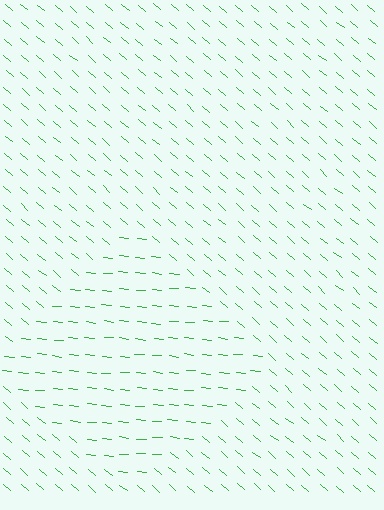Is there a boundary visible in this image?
Yes, there is a texture boundary formed by a change in line orientation.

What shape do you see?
I see a diamond.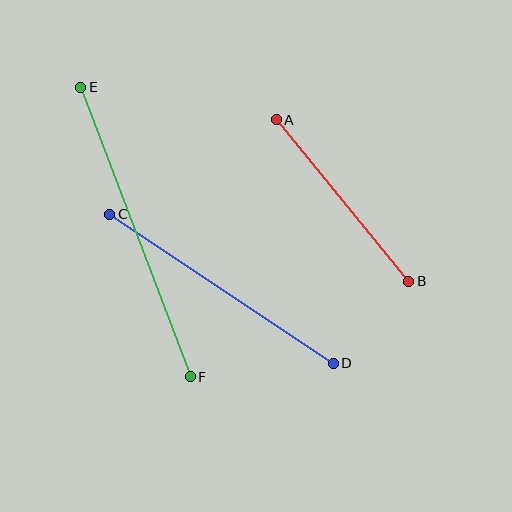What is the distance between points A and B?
The distance is approximately 208 pixels.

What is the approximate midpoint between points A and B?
The midpoint is at approximately (343, 201) pixels.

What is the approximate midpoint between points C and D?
The midpoint is at approximately (222, 289) pixels.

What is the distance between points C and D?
The distance is approximately 269 pixels.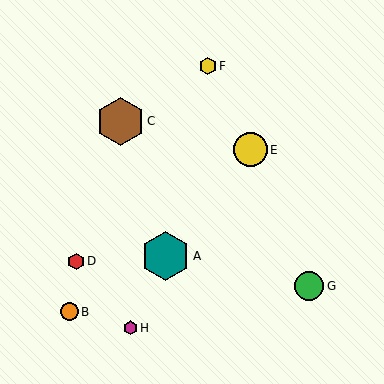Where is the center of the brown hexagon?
The center of the brown hexagon is at (120, 121).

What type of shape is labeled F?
Shape F is a yellow hexagon.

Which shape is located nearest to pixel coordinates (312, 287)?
The green circle (labeled G) at (309, 286) is nearest to that location.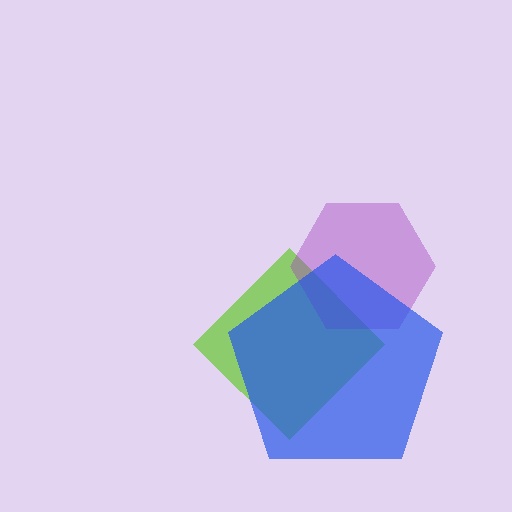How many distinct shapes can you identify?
There are 3 distinct shapes: a lime diamond, a purple hexagon, a blue pentagon.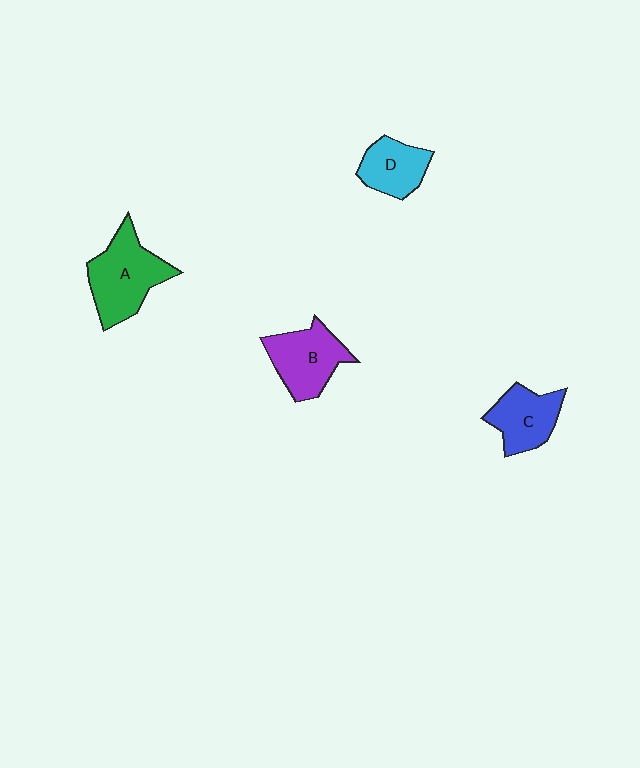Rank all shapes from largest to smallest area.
From largest to smallest: A (green), B (purple), C (blue), D (cyan).